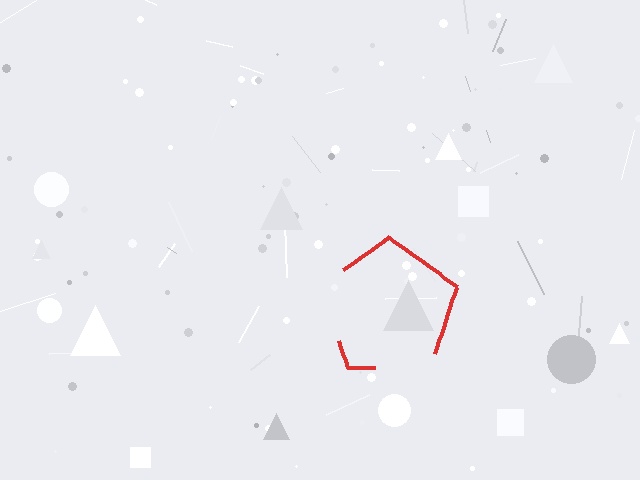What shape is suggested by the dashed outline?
The dashed outline suggests a pentagon.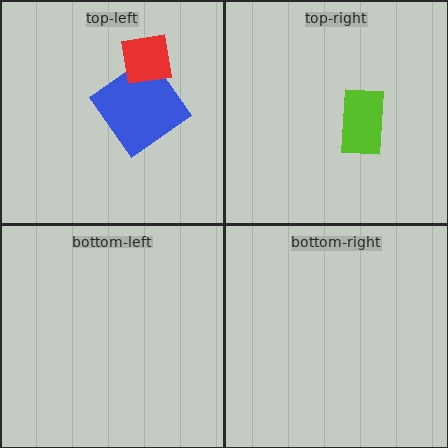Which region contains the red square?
The top-left region.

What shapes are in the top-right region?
The lime rectangle.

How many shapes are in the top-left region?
2.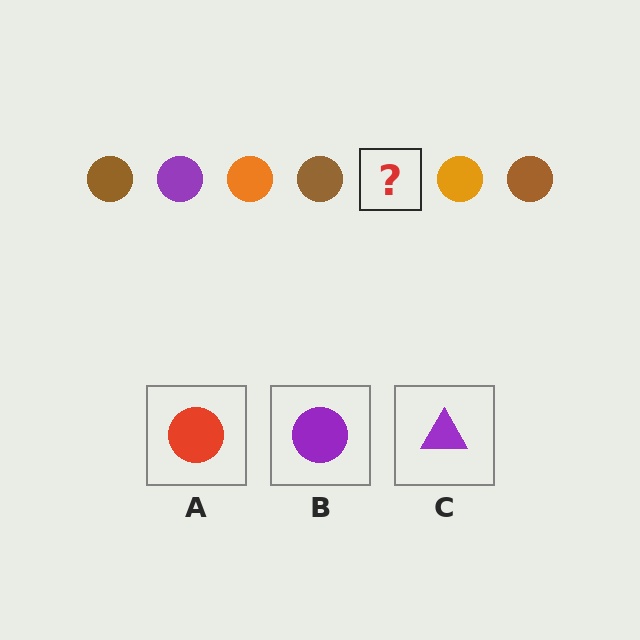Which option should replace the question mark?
Option B.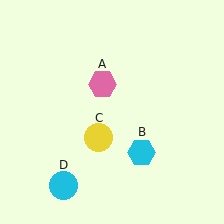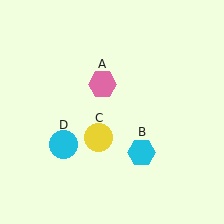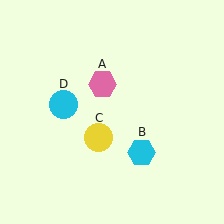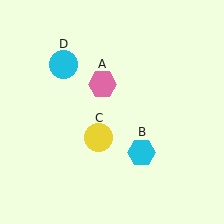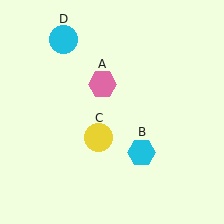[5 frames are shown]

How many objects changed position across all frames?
1 object changed position: cyan circle (object D).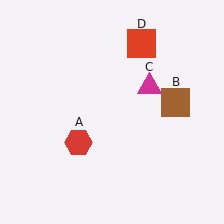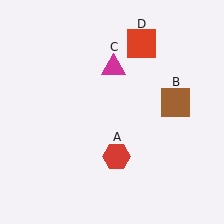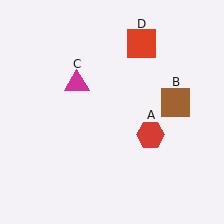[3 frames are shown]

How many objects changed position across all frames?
2 objects changed position: red hexagon (object A), magenta triangle (object C).